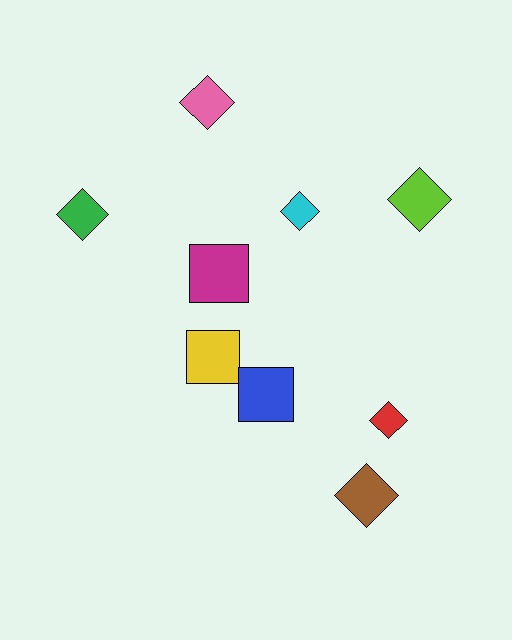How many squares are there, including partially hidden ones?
There are 3 squares.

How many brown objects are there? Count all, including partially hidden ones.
There is 1 brown object.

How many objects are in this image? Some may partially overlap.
There are 9 objects.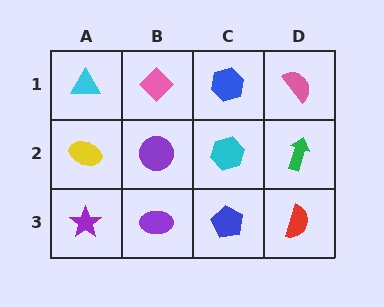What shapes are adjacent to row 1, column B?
A purple circle (row 2, column B), a cyan triangle (row 1, column A), a blue hexagon (row 1, column C).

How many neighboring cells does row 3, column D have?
2.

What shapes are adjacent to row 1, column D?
A green arrow (row 2, column D), a blue hexagon (row 1, column C).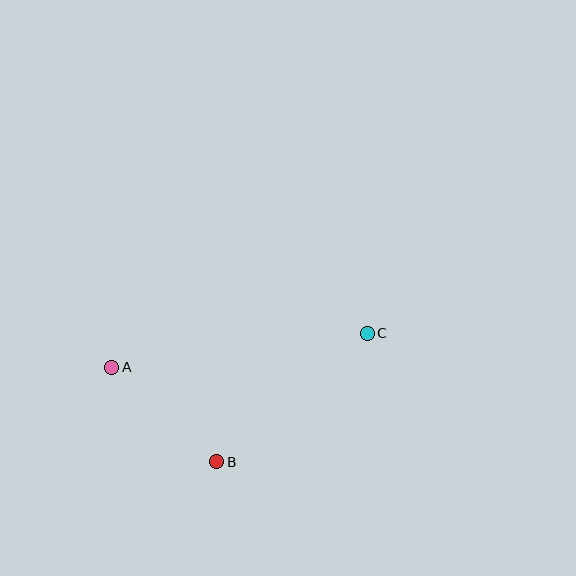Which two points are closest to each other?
Points A and B are closest to each other.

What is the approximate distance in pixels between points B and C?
The distance between B and C is approximately 198 pixels.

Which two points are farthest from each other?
Points A and C are farthest from each other.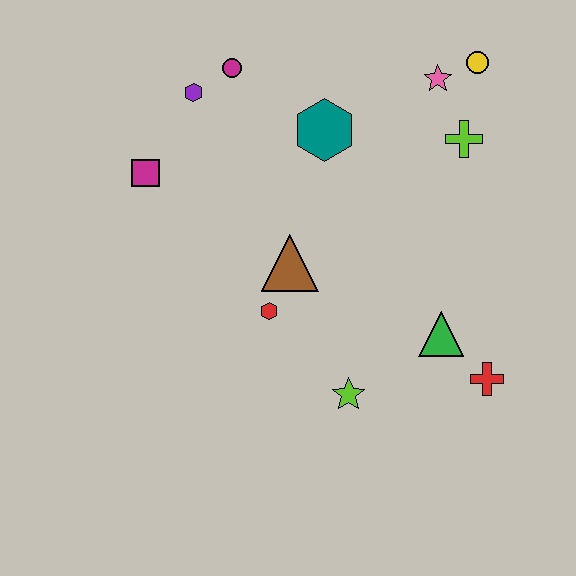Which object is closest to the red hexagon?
The brown triangle is closest to the red hexagon.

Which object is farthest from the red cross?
The purple hexagon is farthest from the red cross.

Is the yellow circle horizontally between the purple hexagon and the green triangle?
No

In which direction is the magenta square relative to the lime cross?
The magenta square is to the left of the lime cross.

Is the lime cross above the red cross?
Yes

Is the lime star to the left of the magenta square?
No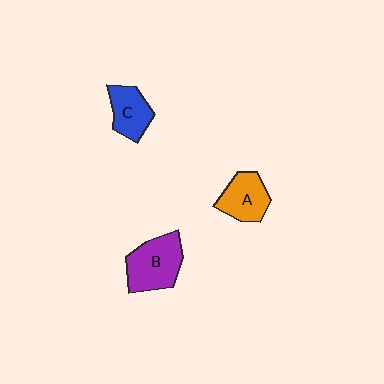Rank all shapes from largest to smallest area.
From largest to smallest: B (purple), A (orange), C (blue).